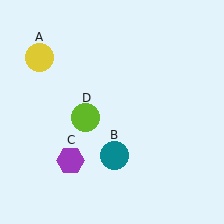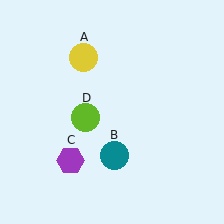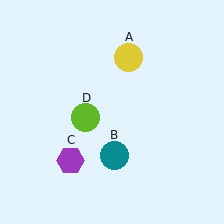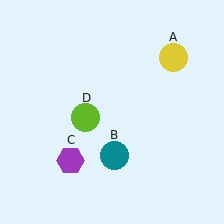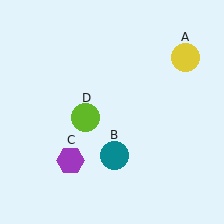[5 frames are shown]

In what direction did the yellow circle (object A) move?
The yellow circle (object A) moved right.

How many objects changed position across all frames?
1 object changed position: yellow circle (object A).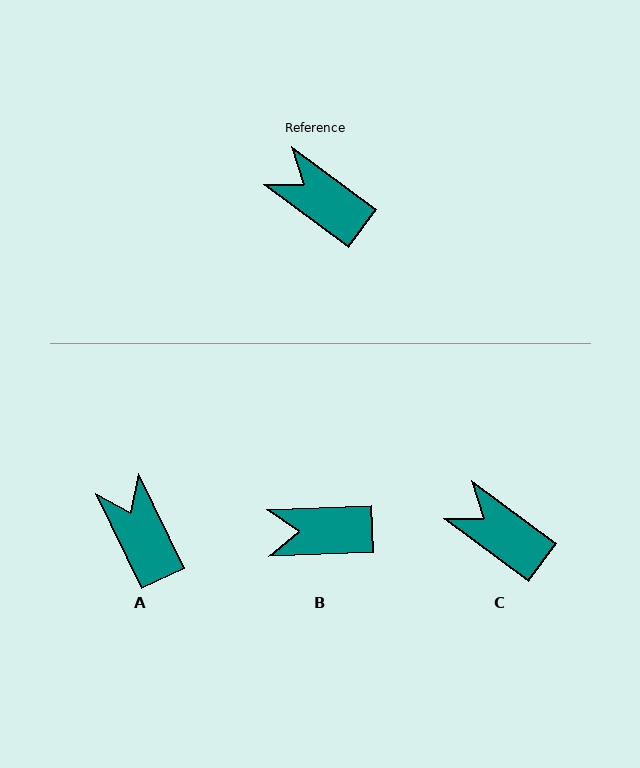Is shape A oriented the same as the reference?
No, it is off by about 28 degrees.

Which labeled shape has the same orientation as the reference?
C.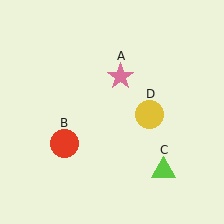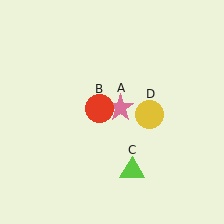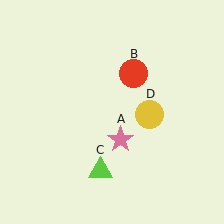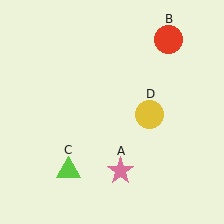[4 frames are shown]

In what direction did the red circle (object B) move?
The red circle (object B) moved up and to the right.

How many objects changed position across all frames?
3 objects changed position: pink star (object A), red circle (object B), lime triangle (object C).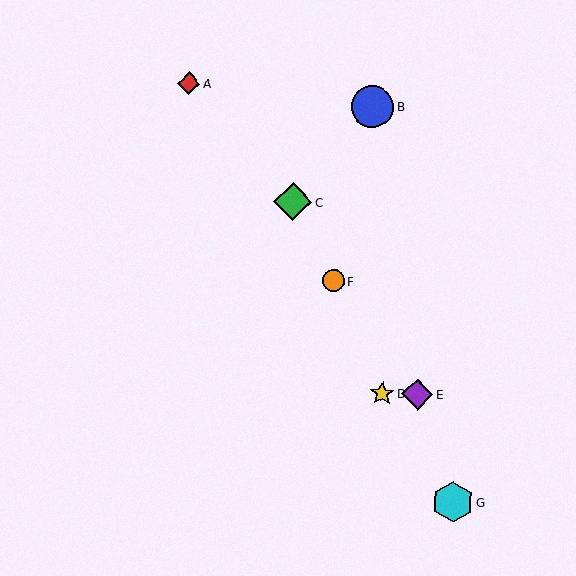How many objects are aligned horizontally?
2 objects (D, E) are aligned horizontally.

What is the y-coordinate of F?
Object F is at y≈281.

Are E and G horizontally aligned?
No, E is at y≈394 and G is at y≈502.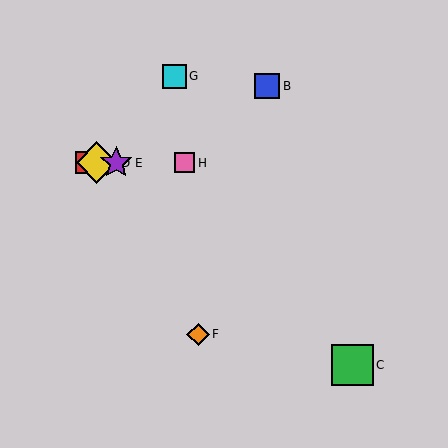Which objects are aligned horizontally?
Objects A, D, E, H are aligned horizontally.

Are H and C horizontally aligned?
No, H is at y≈163 and C is at y≈365.